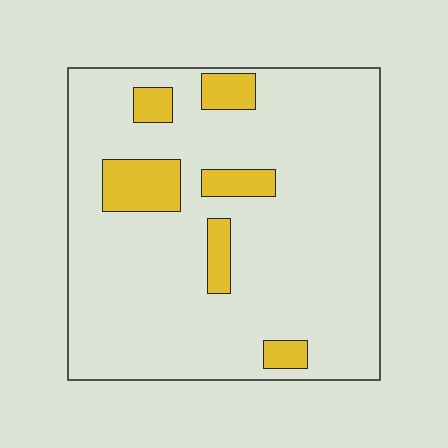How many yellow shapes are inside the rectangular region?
6.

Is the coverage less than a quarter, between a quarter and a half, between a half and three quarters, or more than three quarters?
Less than a quarter.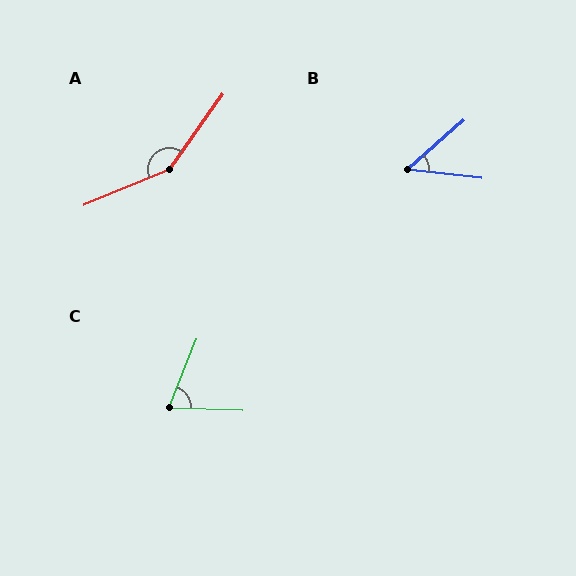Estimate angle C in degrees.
Approximately 71 degrees.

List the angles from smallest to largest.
B (47°), C (71°), A (148°).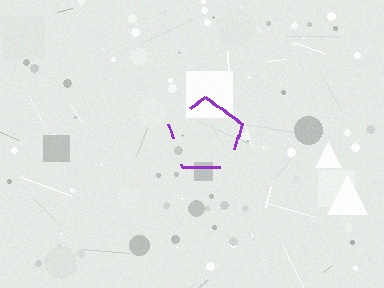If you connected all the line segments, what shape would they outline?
They would outline a pentagon.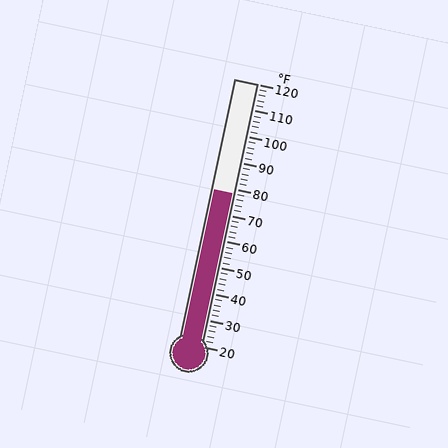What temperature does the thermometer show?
The thermometer shows approximately 78°F.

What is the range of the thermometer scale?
The thermometer scale ranges from 20°F to 120°F.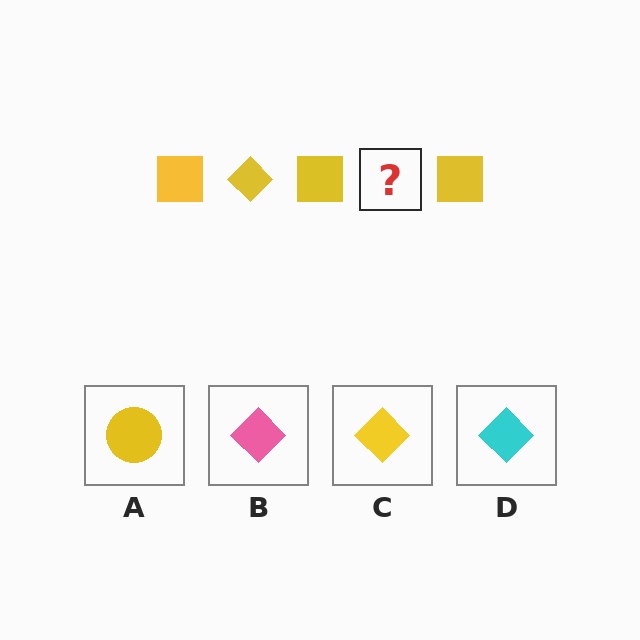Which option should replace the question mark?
Option C.